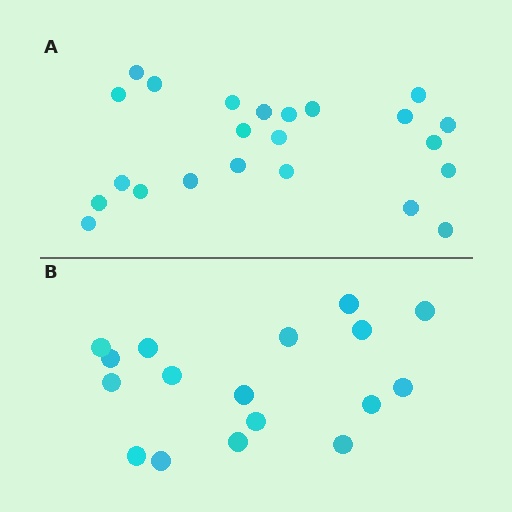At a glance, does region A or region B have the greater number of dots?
Region A (the top region) has more dots.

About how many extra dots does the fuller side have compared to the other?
Region A has about 6 more dots than region B.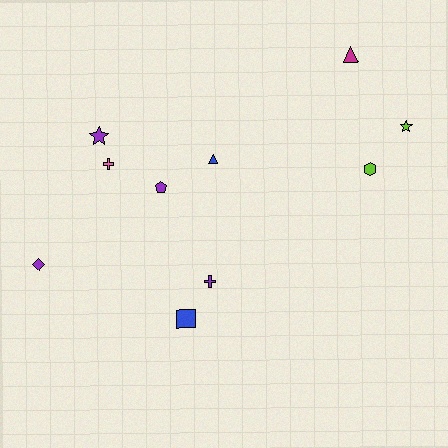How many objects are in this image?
There are 10 objects.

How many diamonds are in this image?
There is 1 diamond.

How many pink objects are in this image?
There is 1 pink object.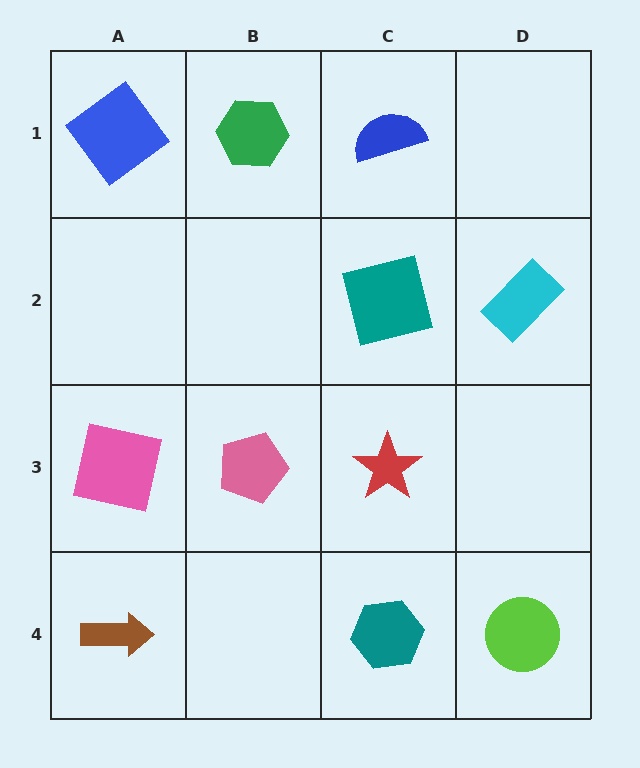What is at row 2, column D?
A cyan rectangle.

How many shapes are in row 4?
3 shapes.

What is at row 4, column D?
A lime circle.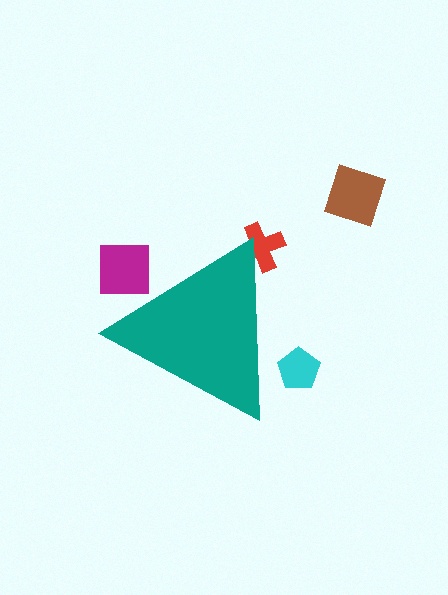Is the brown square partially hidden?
No, the brown square is fully visible.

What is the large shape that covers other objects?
A teal triangle.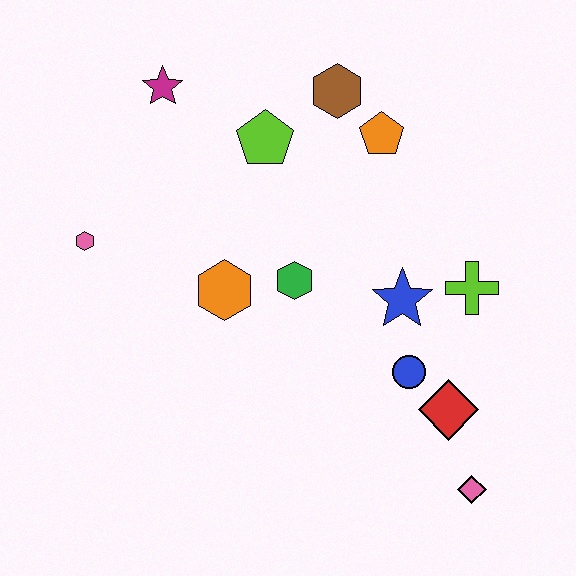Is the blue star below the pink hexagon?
Yes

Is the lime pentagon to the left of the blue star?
Yes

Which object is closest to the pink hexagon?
The orange hexagon is closest to the pink hexagon.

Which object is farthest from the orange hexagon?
The pink diamond is farthest from the orange hexagon.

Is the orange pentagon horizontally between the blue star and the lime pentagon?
Yes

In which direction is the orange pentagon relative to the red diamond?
The orange pentagon is above the red diamond.